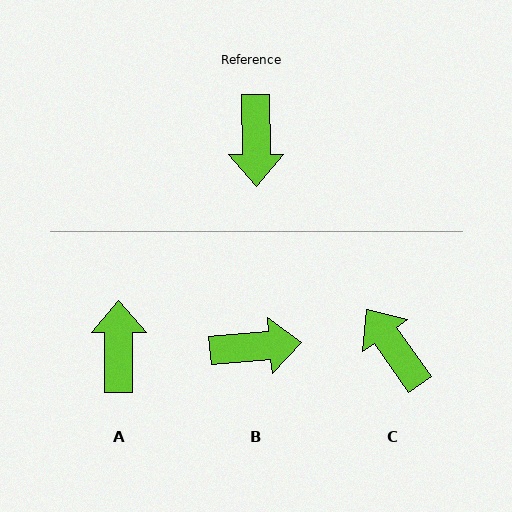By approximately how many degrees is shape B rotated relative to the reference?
Approximately 94 degrees counter-clockwise.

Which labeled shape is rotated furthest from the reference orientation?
A, about 179 degrees away.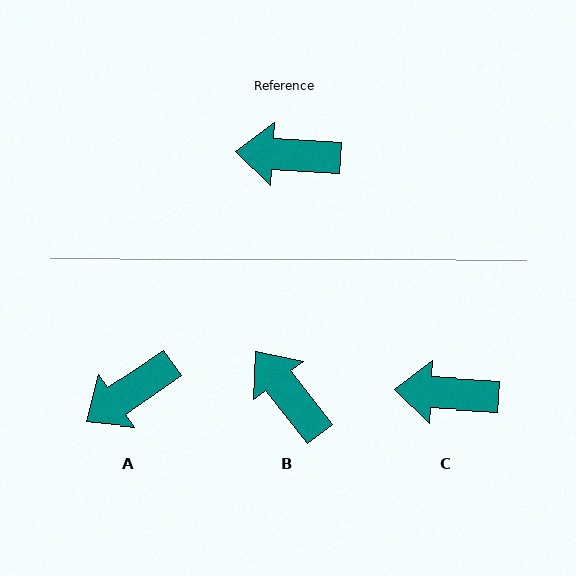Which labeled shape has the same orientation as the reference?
C.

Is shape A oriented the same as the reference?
No, it is off by about 38 degrees.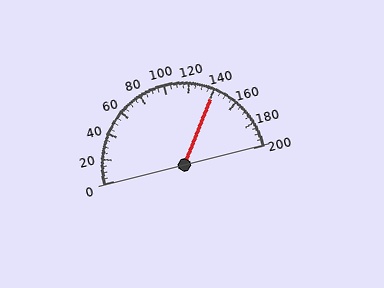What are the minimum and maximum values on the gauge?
The gauge ranges from 0 to 200.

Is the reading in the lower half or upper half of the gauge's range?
The reading is in the upper half of the range (0 to 200).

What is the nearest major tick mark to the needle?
The nearest major tick mark is 140.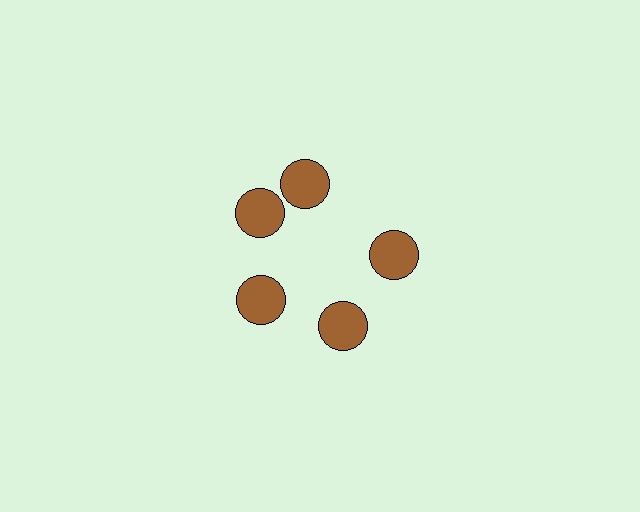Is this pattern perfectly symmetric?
No. The 5 brown circles are arranged in a ring, but one element near the 1 o'clock position is rotated out of alignment along the ring, breaking the 5-fold rotational symmetry.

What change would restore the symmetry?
The symmetry would be restored by rotating it back into even spacing with its neighbors so that all 5 circles sit at equal angles and equal distance from the center.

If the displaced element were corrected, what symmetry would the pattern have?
It would have 5-fold rotational symmetry — the pattern would map onto itself every 72 degrees.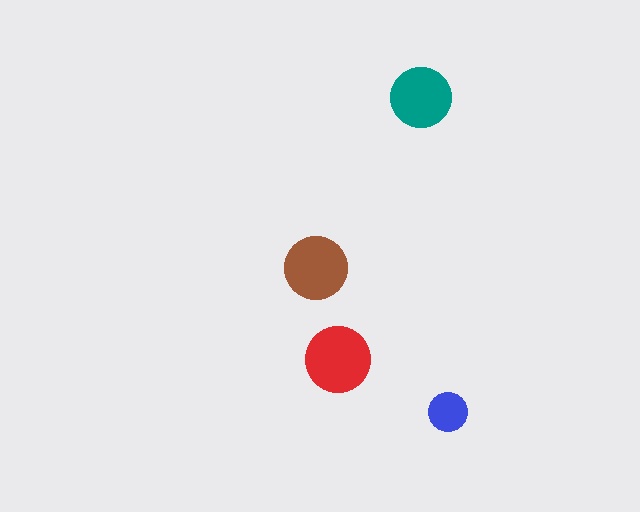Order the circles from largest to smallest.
the red one, the brown one, the teal one, the blue one.